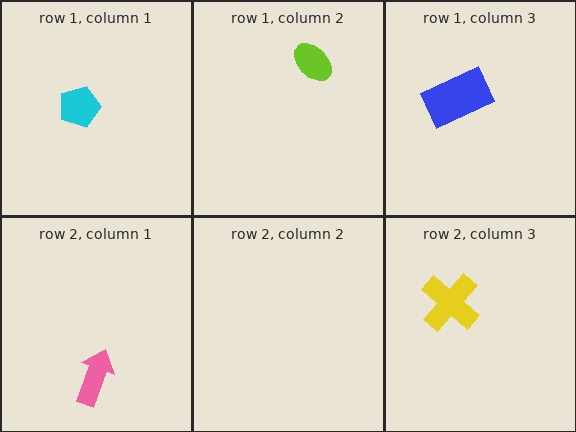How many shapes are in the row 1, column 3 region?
1.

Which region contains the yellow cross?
The row 2, column 3 region.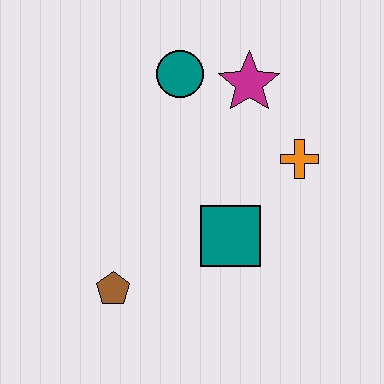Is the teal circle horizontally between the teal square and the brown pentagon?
Yes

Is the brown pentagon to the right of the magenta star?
No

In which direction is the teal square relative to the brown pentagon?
The teal square is to the right of the brown pentagon.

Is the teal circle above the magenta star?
Yes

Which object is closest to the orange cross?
The magenta star is closest to the orange cross.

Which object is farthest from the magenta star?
The brown pentagon is farthest from the magenta star.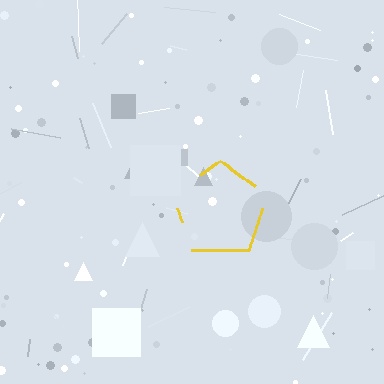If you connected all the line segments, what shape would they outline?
They would outline a pentagon.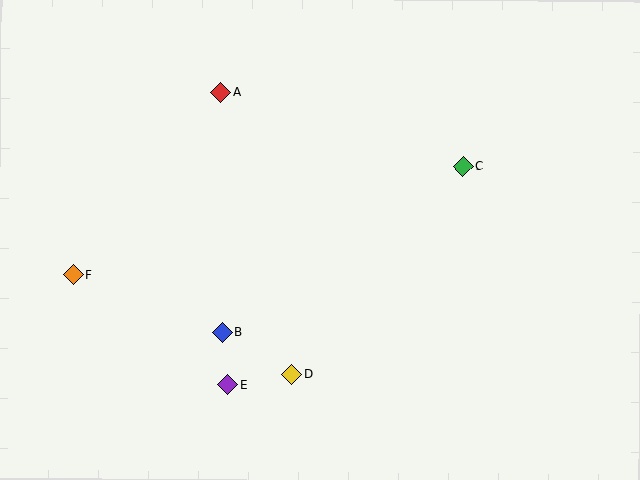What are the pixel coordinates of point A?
Point A is at (221, 93).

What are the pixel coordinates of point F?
Point F is at (73, 275).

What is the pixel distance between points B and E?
The distance between B and E is 53 pixels.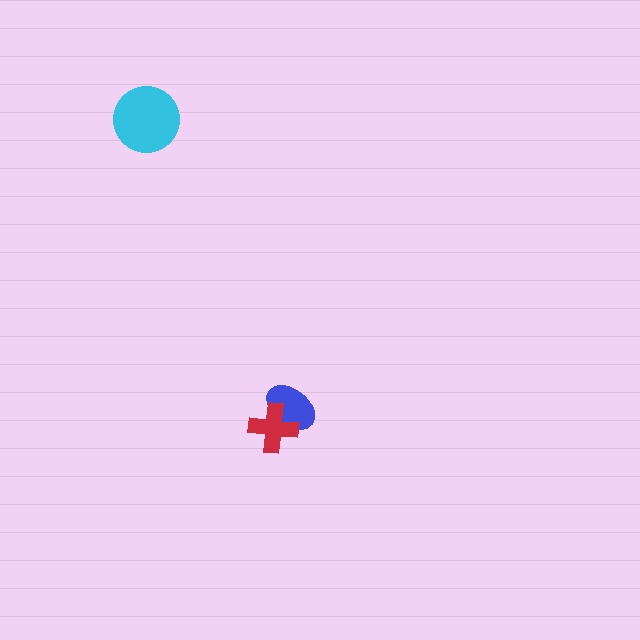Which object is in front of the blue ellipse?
The red cross is in front of the blue ellipse.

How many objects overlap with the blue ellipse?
1 object overlaps with the blue ellipse.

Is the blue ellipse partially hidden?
Yes, it is partially covered by another shape.